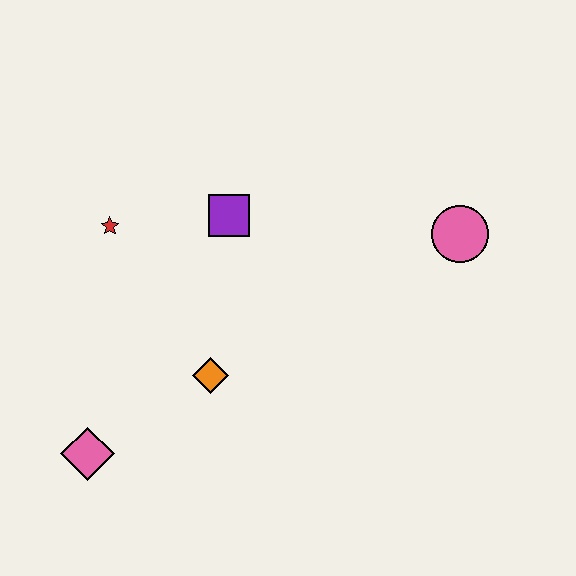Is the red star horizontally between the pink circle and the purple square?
No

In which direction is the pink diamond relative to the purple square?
The pink diamond is below the purple square.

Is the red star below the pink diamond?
No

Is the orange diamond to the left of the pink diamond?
No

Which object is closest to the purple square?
The red star is closest to the purple square.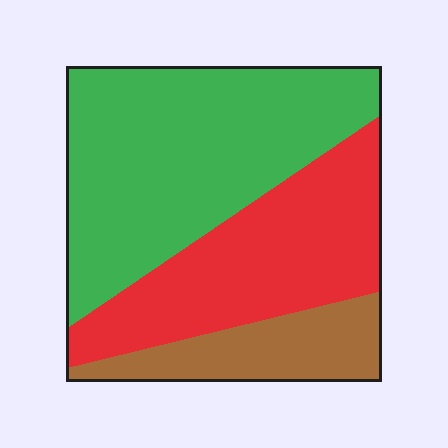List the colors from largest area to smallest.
From largest to smallest: green, red, brown.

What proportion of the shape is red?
Red takes up about one third (1/3) of the shape.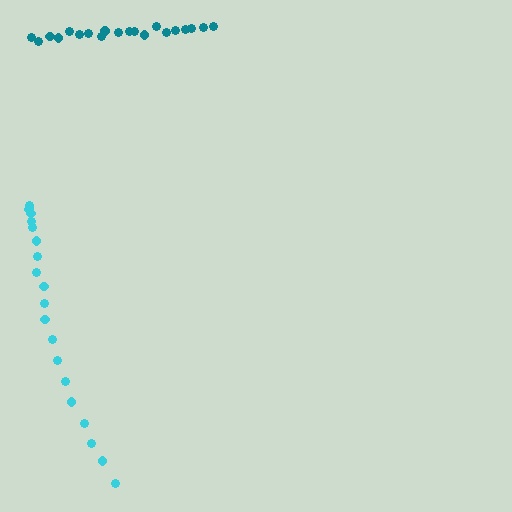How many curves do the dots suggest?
There are 2 distinct paths.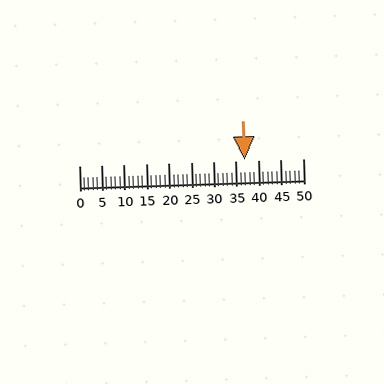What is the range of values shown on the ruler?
The ruler shows values from 0 to 50.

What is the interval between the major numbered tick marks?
The major tick marks are spaced 5 units apart.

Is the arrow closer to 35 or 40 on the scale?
The arrow is closer to 35.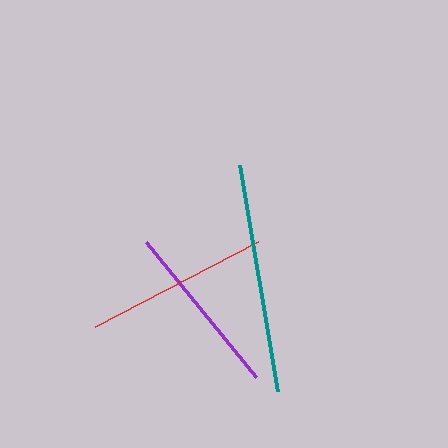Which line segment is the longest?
The teal line is the longest at approximately 229 pixels.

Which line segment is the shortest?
The purple line is the shortest at approximately 175 pixels.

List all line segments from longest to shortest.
From longest to shortest: teal, red, purple.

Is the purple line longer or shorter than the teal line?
The teal line is longer than the purple line.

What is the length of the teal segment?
The teal segment is approximately 229 pixels long.